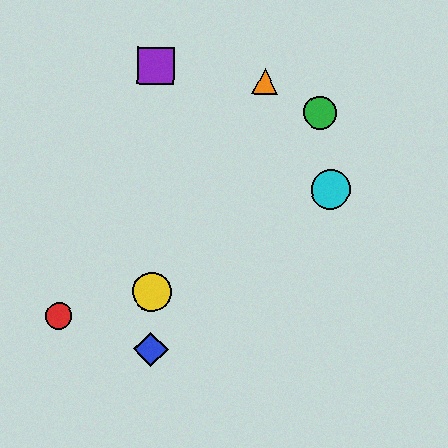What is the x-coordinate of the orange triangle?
The orange triangle is at x≈265.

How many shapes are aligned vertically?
3 shapes (the blue diamond, the yellow circle, the purple square) are aligned vertically.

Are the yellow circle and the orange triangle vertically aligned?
No, the yellow circle is at x≈152 and the orange triangle is at x≈265.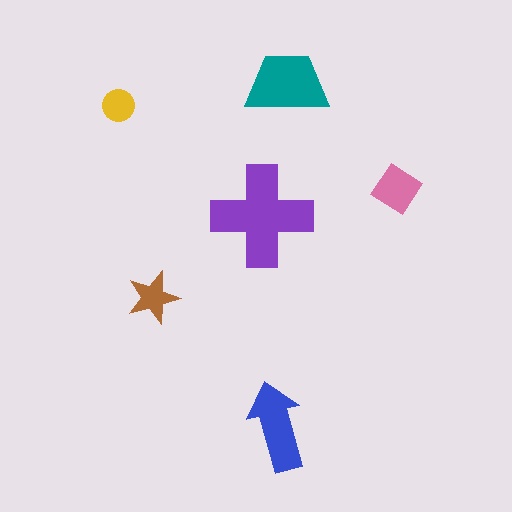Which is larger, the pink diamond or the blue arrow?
The blue arrow.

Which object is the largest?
The purple cross.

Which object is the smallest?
The yellow circle.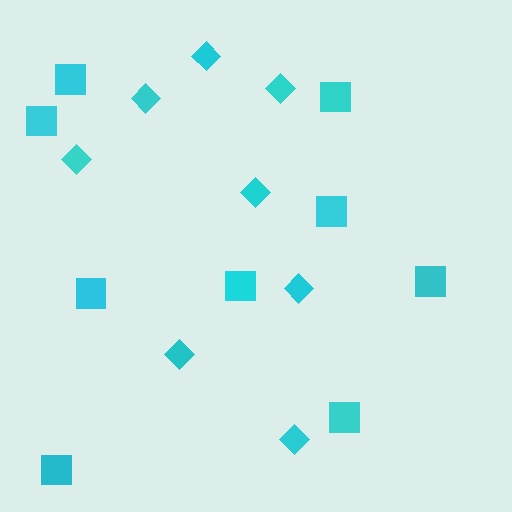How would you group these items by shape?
There are 2 groups: one group of squares (9) and one group of diamonds (8).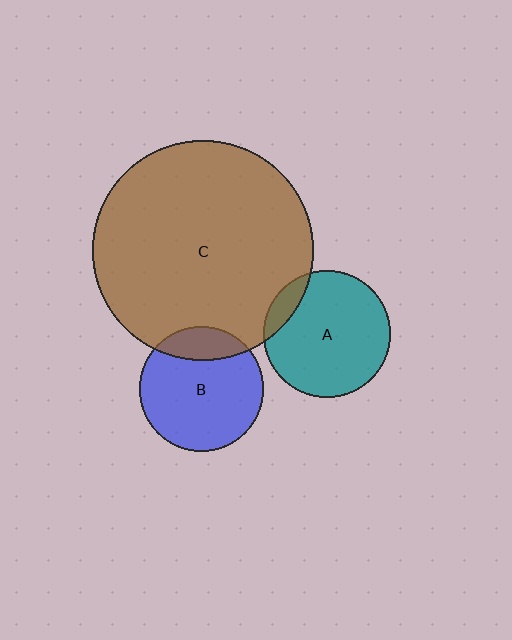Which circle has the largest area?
Circle C (brown).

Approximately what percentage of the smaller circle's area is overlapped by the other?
Approximately 10%.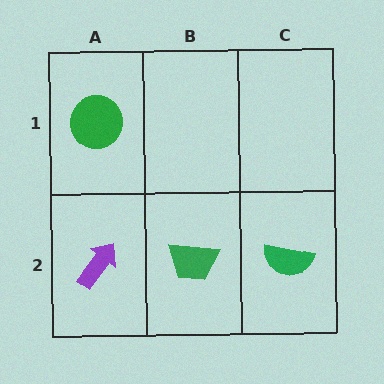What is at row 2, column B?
A green trapezoid.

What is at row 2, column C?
A green semicircle.